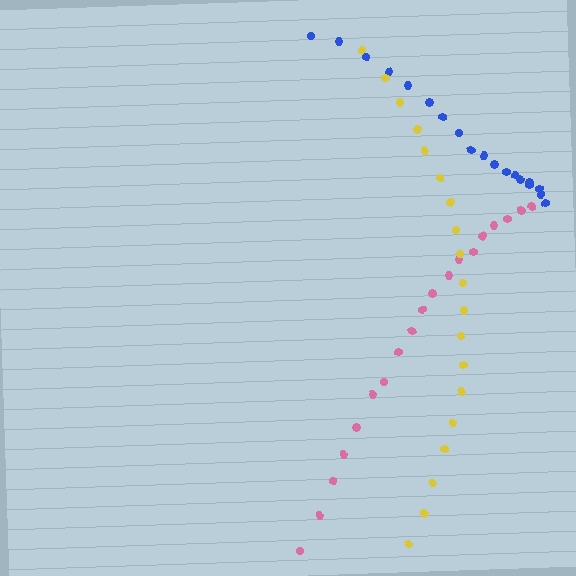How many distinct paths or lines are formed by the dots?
There are 3 distinct paths.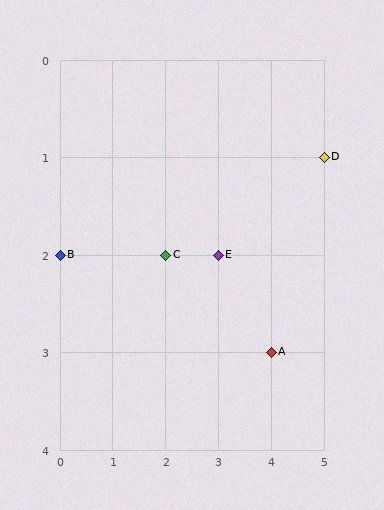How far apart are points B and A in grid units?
Points B and A are 4 columns and 1 row apart (about 4.1 grid units diagonally).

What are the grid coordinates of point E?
Point E is at grid coordinates (3, 2).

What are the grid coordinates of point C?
Point C is at grid coordinates (2, 2).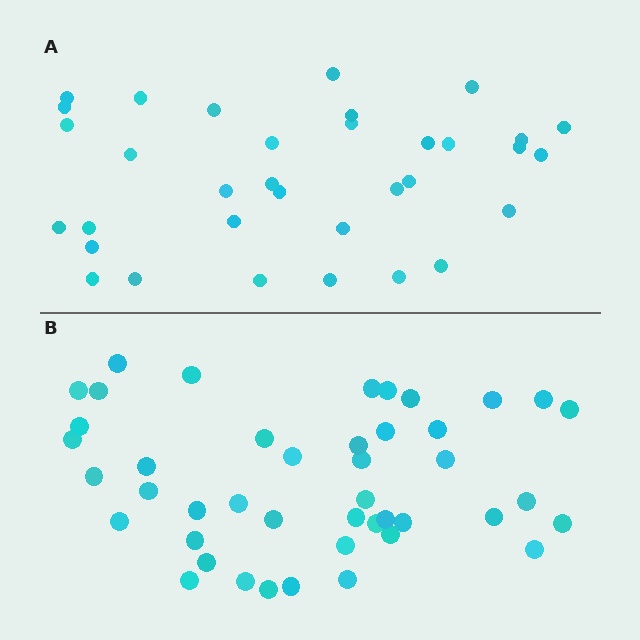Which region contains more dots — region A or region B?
Region B (the bottom region) has more dots.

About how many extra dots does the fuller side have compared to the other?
Region B has roughly 10 or so more dots than region A.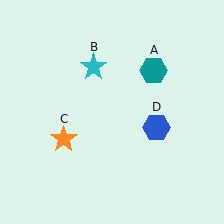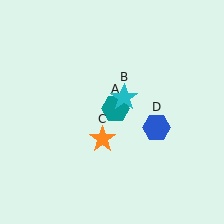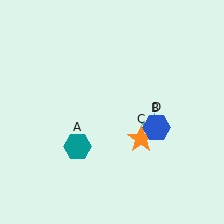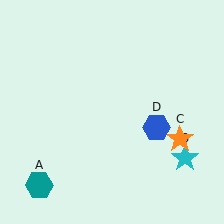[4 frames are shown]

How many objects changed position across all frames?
3 objects changed position: teal hexagon (object A), cyan star (object B), orange star (object C).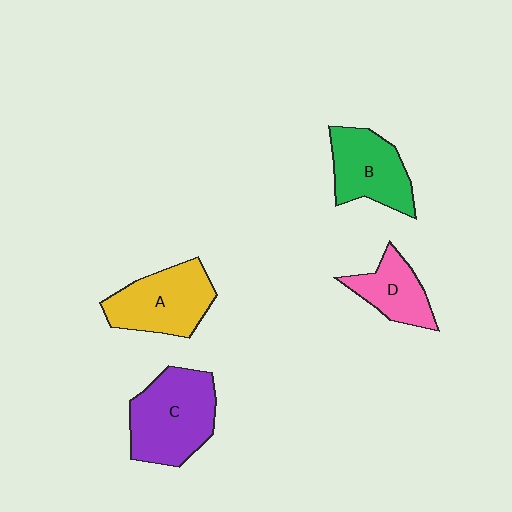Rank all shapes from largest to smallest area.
From largest to smallest: C (purple), A (yellow), B (green), D (pink).